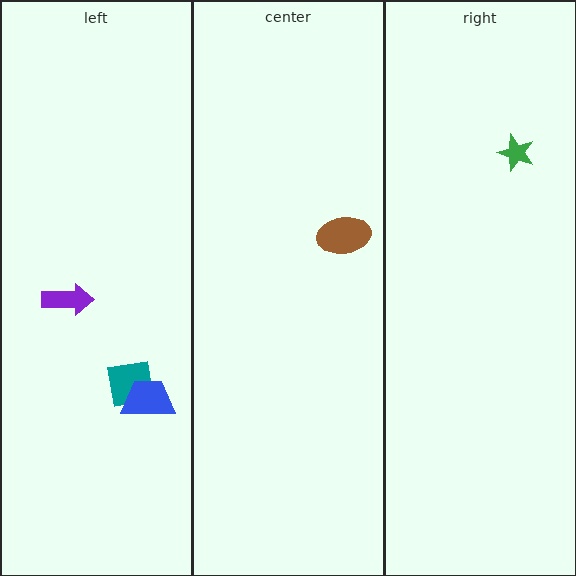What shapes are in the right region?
The green star.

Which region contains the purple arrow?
The left region.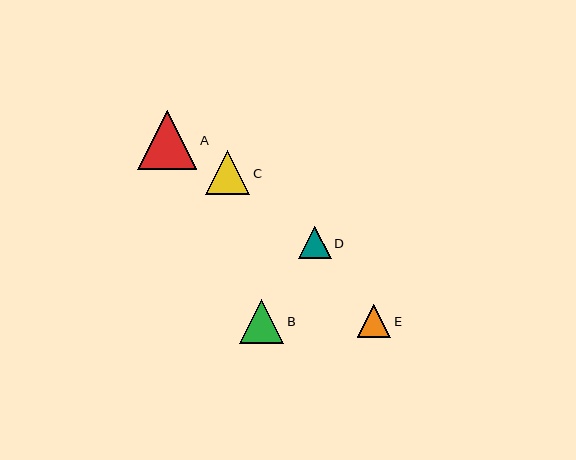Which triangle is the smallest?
Triangle D is the smallest with a size of approximately 32 pixels.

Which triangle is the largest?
Triangle A is the largest with a size of approximately 59 pixels.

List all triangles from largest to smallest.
From largest to smallest: A, C, B, E, D.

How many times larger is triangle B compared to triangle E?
Triangle B is approximately 1.3 times the size of triangle E.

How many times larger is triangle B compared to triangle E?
Triangle B is approximately 1.3 times the size of triangle E.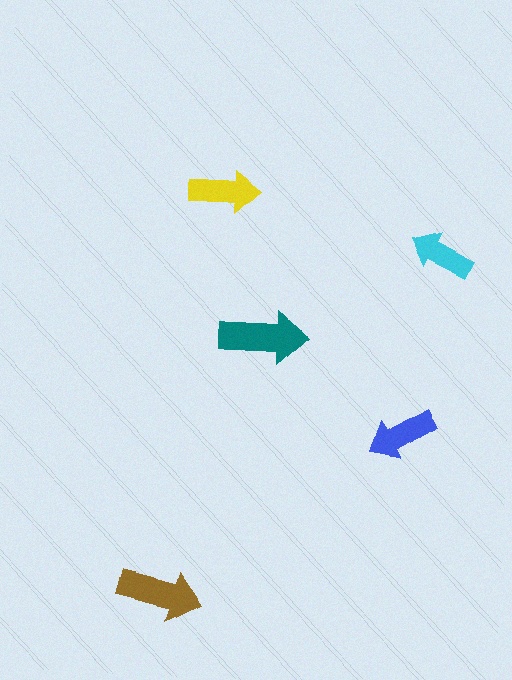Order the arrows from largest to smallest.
the teal one, the brown one, the yellow one, the blue one, the cyan one.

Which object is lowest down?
The brown arrow is bottommost.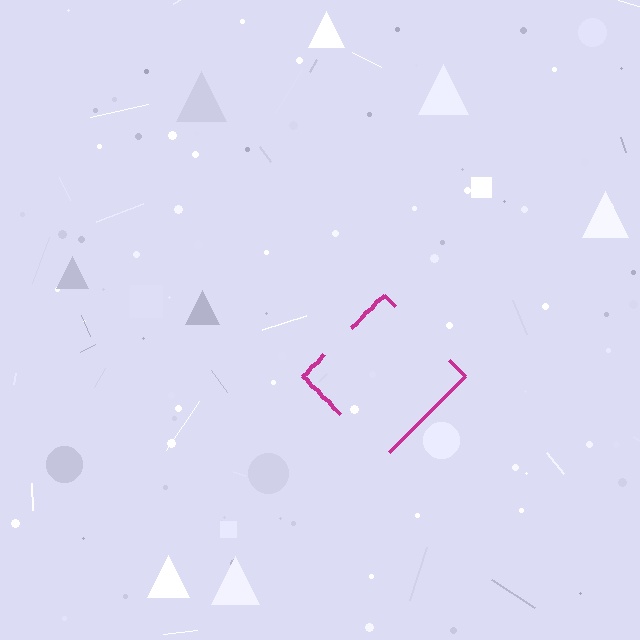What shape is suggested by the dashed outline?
The dashed outline suggests a diamond.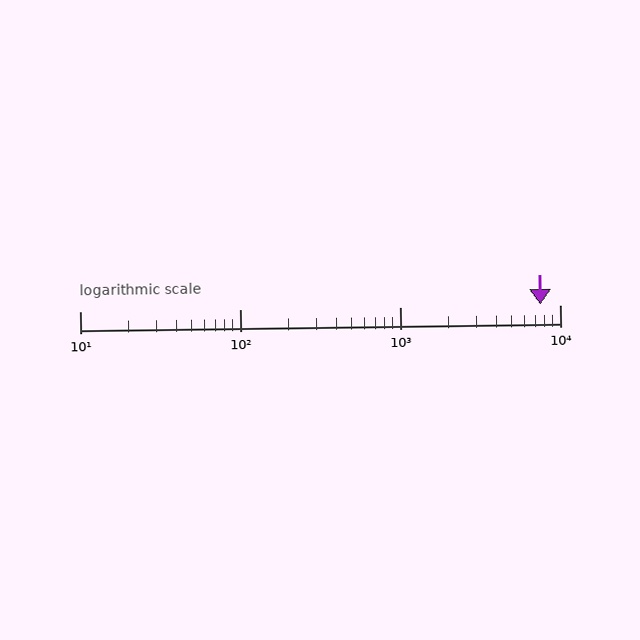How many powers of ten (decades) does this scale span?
The scale spans 3 decades, from 10 to 10000.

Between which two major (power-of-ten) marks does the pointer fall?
The pointer is between 1000 and 10000.